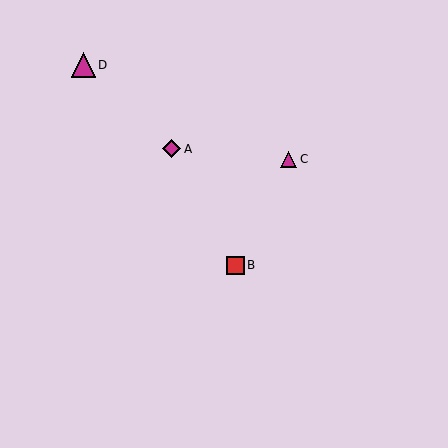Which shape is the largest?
The magenta triangle (labeled D) is the largest.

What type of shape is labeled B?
Shape B is a red square.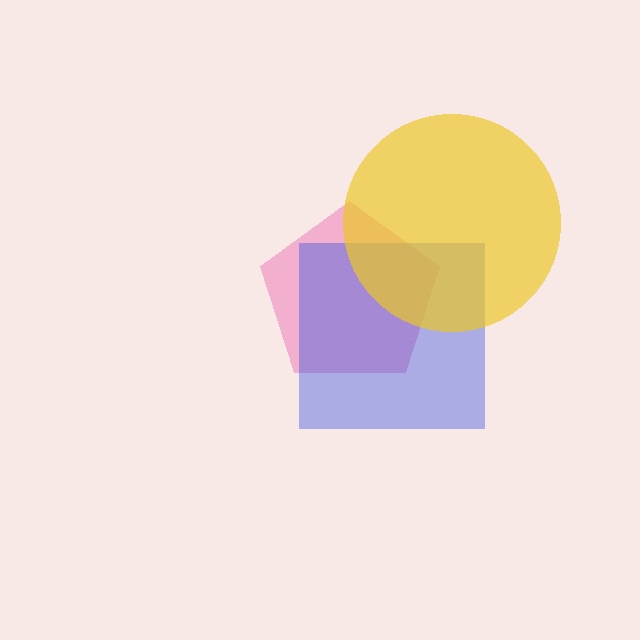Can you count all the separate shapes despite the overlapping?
Yes, there are 3 separate shapes.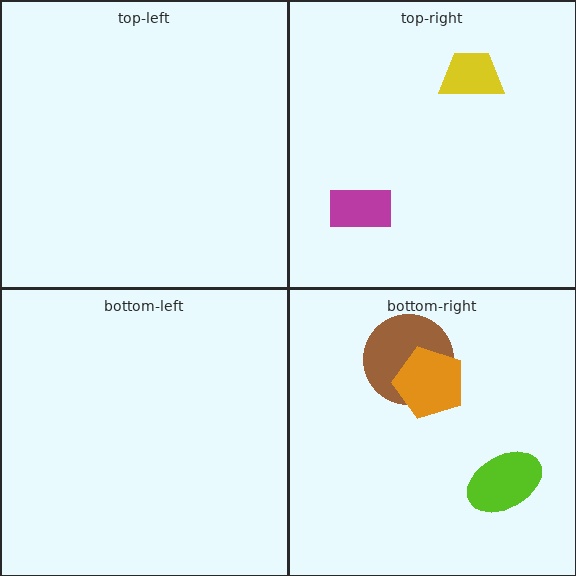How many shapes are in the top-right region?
2.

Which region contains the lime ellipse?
The bottom-right region.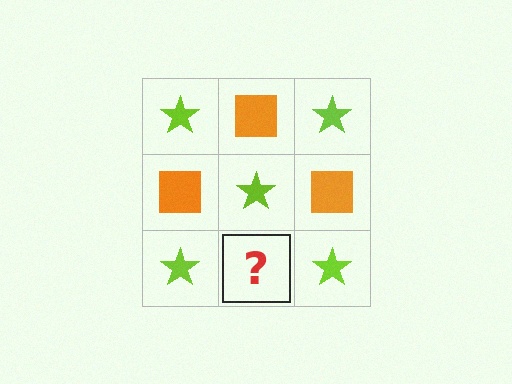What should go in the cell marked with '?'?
The missing cell should contain an orange square.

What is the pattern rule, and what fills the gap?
The rule is that it alternates lime star and orange square in a checkerboard pattern. The gap should be filled with an orange square.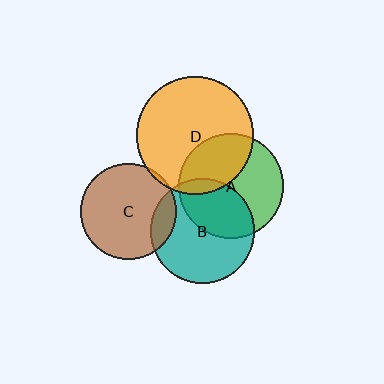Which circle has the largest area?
Circle D (orange).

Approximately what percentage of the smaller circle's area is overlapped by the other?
Approximately 15%.